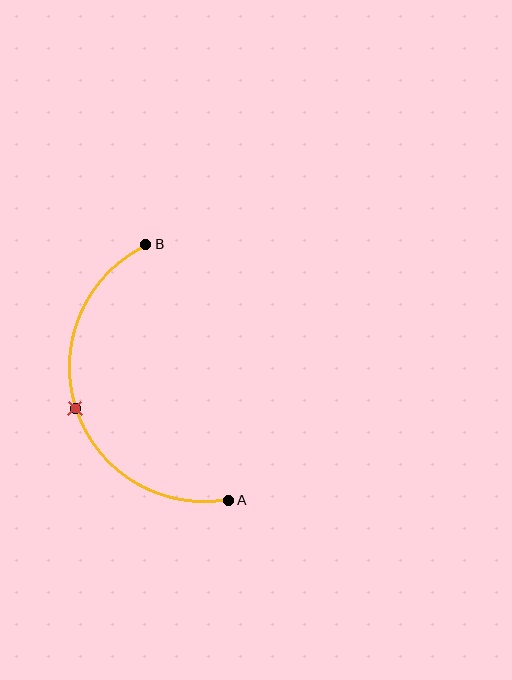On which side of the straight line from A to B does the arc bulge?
The arc bulges to the left of the straight line connecting A and B.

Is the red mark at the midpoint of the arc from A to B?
Yes. The red mark lies on the arc at equal arc-length from both A and B — it is the arc midpoint.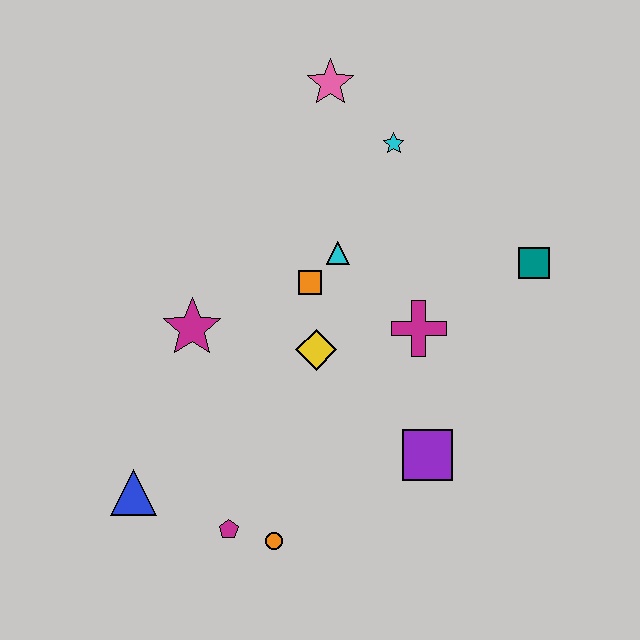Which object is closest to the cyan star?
The pink star is closest to the cyan star.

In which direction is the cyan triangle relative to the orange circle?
The cyan triangle is above the orange circle.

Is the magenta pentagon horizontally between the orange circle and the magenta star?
Yes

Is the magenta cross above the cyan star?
No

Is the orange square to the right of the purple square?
No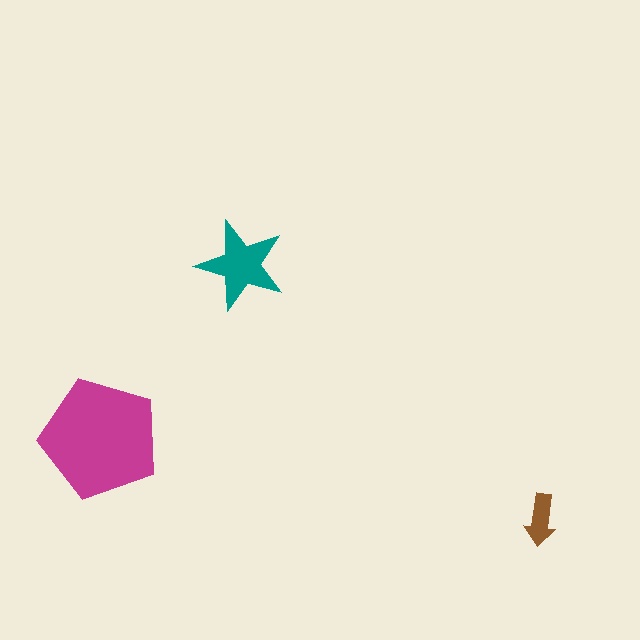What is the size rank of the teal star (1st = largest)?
2nd.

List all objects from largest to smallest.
The magenta pentagon, the teal star, the brown arrow.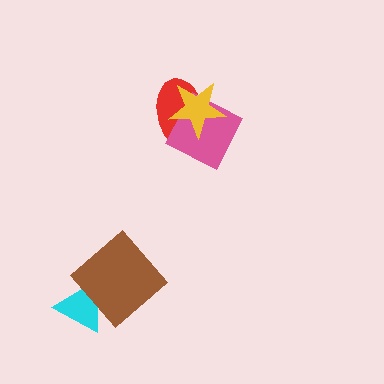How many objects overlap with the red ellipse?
2 objects overlap with the red ellipse.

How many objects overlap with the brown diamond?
1 object overlaps with the brown diamond.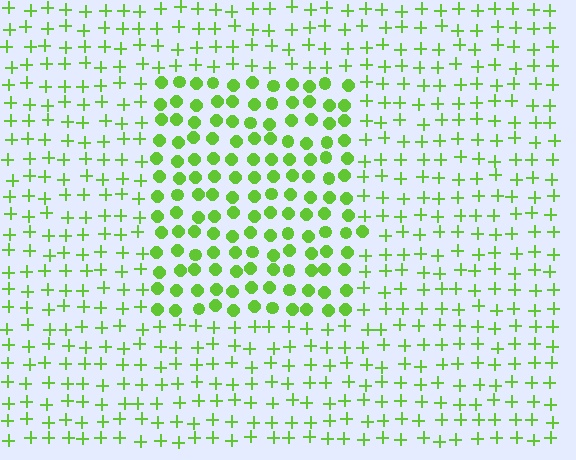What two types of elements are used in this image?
The image uses circles inside the rectangle region and plus signs outside it.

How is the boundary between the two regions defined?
The boundary is defined by a change in element shape: circles inside vs. plus signs outside. All elements share the same color and spacing.